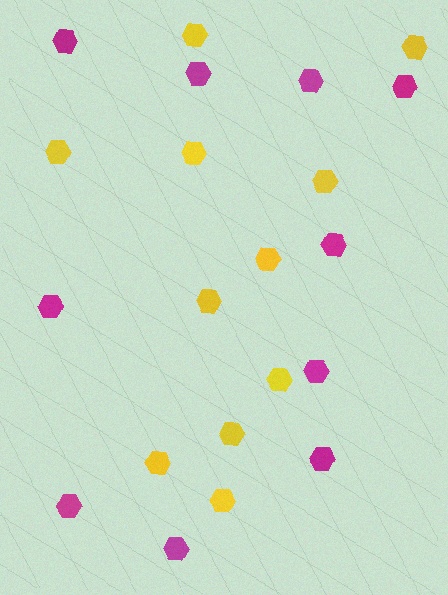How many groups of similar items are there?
There are 2 groups: one group of magenta hexagons (10) and one group of yellow hexagons (11).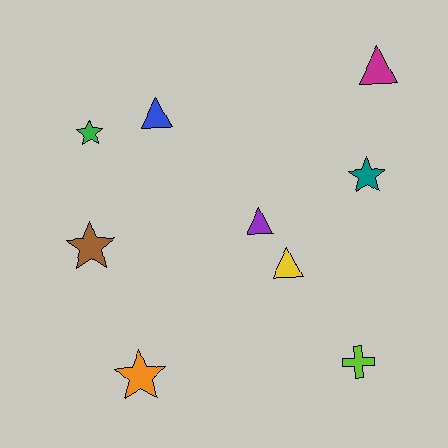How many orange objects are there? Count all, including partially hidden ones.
There is 1 orange object.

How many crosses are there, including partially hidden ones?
There is 1 cross.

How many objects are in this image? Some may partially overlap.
There are 9 objects.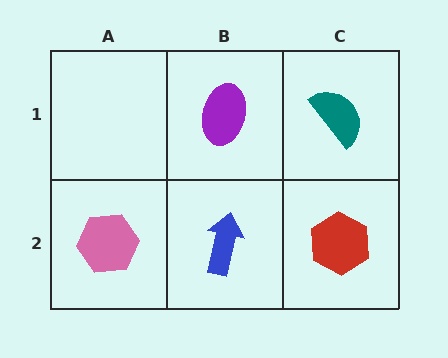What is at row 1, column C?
A teal semicircle.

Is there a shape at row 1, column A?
No, that cell is empty.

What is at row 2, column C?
A red hexagon.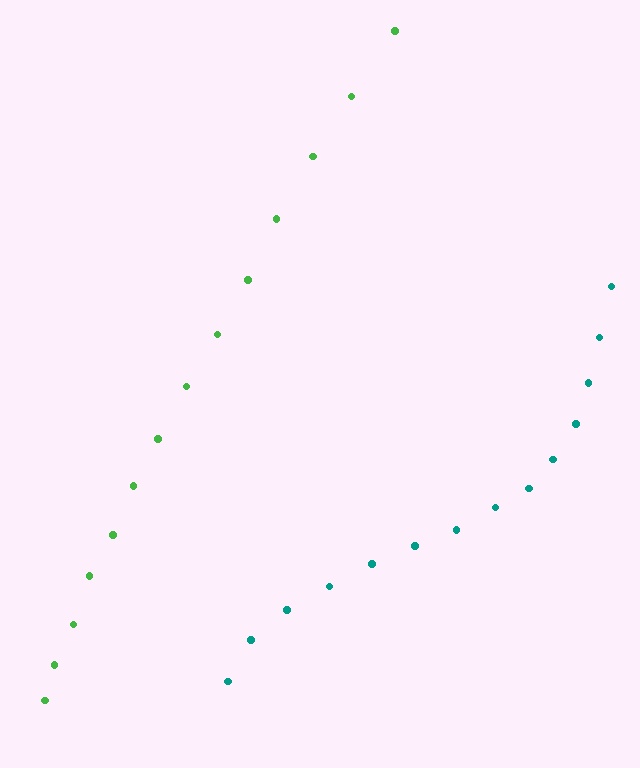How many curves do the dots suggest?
There are 2 distinct paths.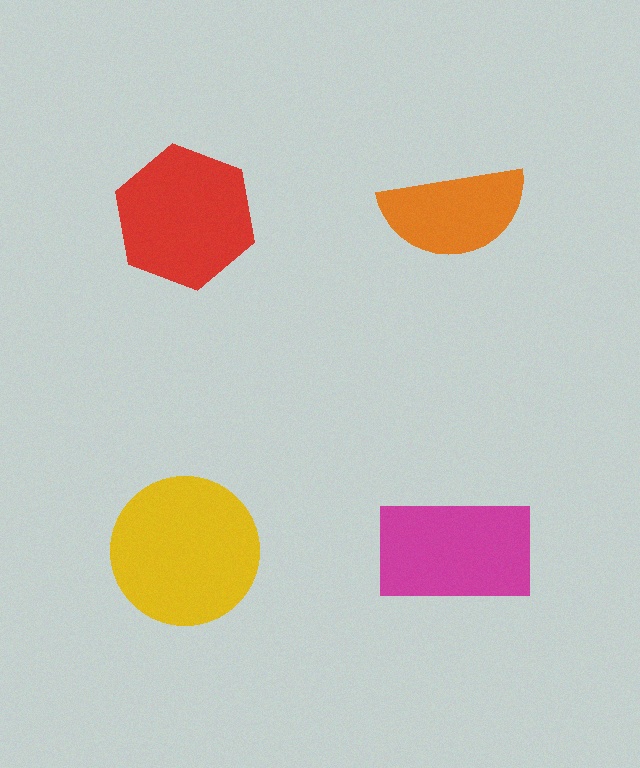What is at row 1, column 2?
An orange semicircle.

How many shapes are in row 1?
2 shapes.